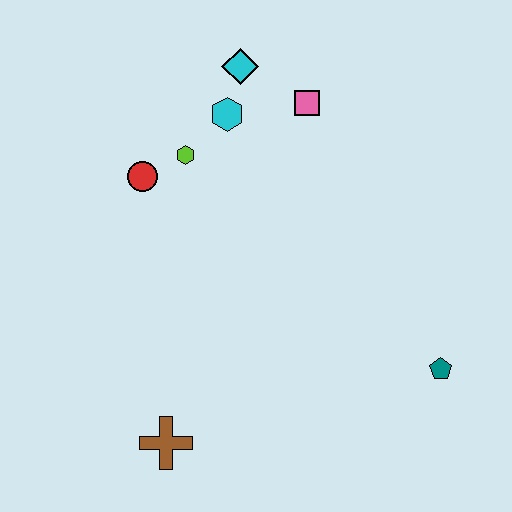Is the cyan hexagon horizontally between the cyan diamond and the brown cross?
Yes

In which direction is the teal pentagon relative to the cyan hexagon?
The teal pentagon is below the cyan hexagon.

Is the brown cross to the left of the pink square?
Yes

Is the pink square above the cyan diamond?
No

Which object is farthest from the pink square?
The brown cross is farthest from the pink square.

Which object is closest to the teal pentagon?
The brown cross is closest to the teal pentagon.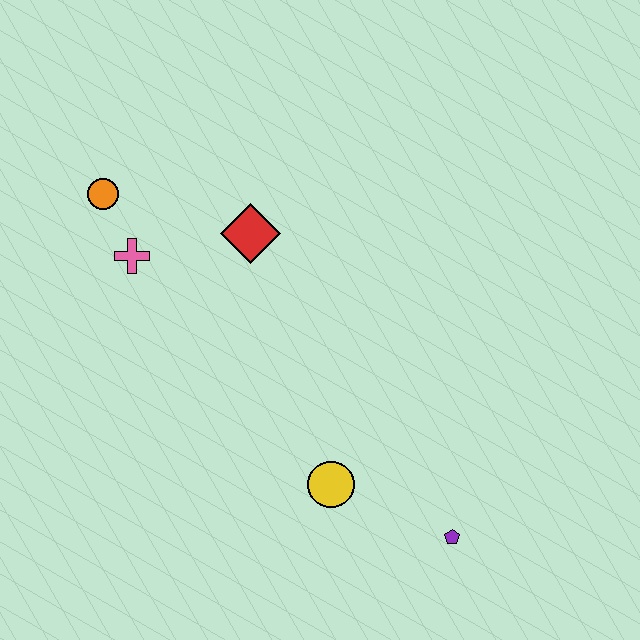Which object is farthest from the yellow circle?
The orange circle is farthest from the yellow circle.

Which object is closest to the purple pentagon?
The yellow circle is closest to the purple pentagon.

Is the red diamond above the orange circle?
No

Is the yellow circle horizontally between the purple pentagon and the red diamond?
Yes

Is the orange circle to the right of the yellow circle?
No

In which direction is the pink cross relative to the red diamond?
The pink cross is to the left of the red diamond.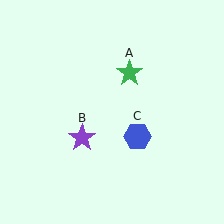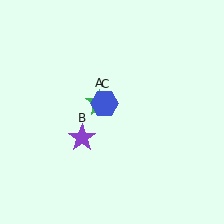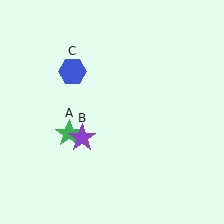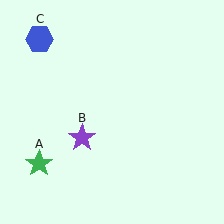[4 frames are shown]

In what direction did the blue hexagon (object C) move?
The blue hexagon (object C) moved up and to the left.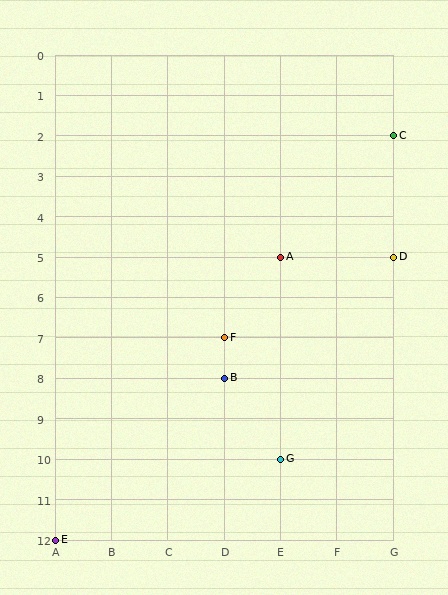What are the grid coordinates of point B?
Point B is at grid coordinates (D, 8).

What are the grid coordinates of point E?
Point E is at grid coordinates (A, 12).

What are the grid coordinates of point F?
Point F is at grid coordinates (D, 7).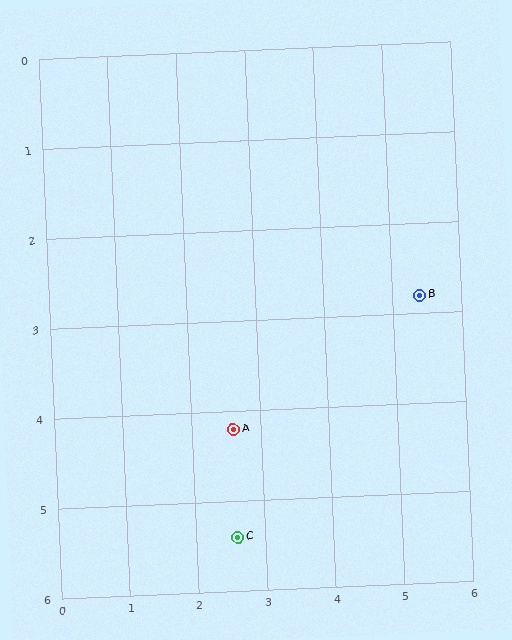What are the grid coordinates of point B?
Point B is at approximately (5.4, 2.8).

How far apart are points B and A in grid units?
Points B and A are about 3.1 grid units apart.